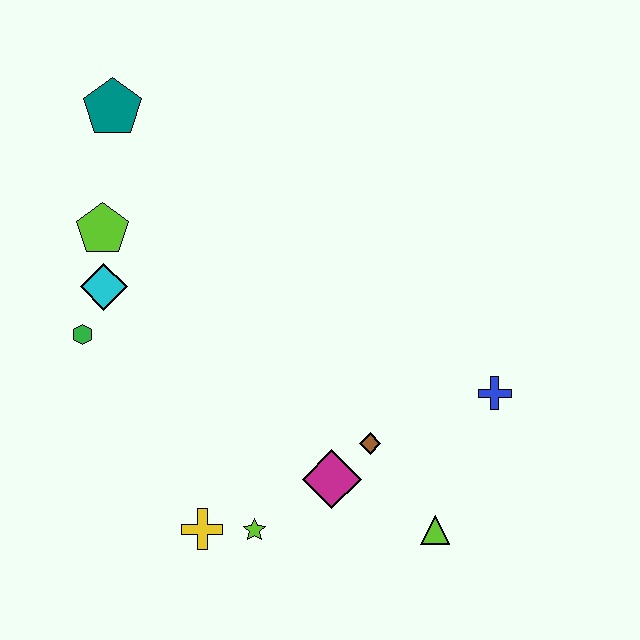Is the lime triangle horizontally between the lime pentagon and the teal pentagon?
No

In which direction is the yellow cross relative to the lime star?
The yellow cross is to the left of the lime star.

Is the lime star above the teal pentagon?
No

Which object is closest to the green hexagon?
The cyan diamond is closest to the green hexagon.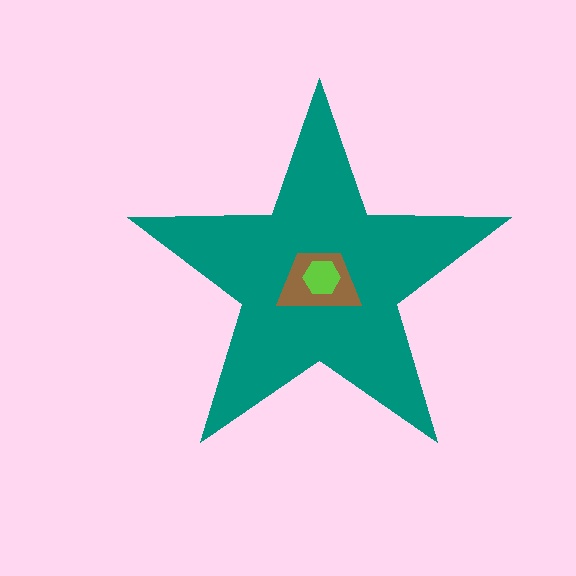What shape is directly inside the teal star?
The brown trapezoid.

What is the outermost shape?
The teal star.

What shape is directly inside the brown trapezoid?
The lime hexagon.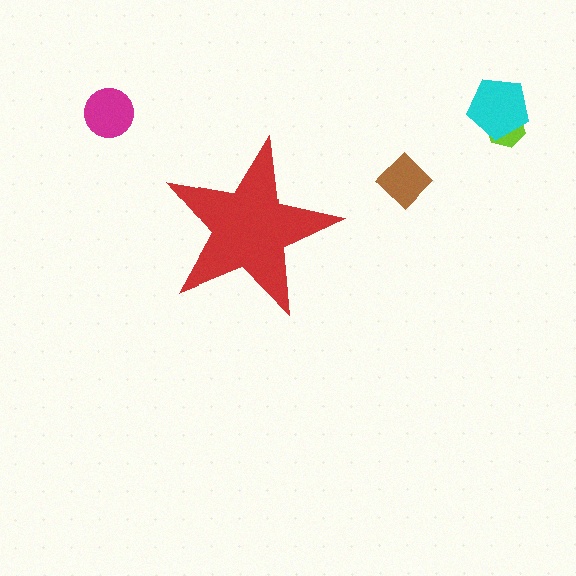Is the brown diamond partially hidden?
No, the brown diamond is fully visible.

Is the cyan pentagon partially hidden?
No, the cyan pentagon is fully visible.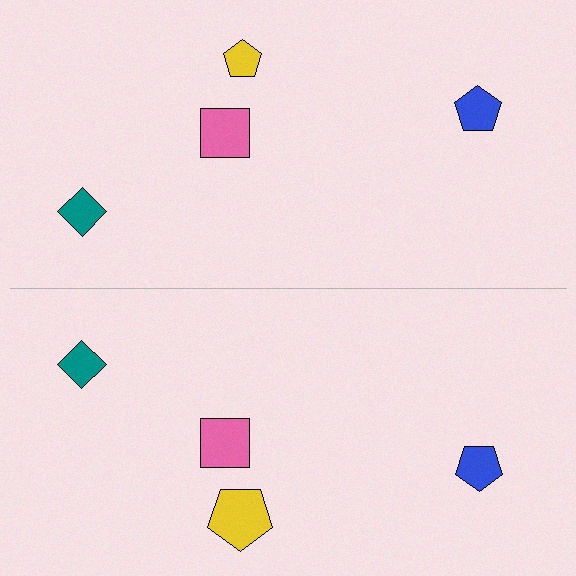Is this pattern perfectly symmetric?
No, the pattern is not perfectly symmetric. The yellow pentagon on the bottom side has a different size than its mirror counterpart.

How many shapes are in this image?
There are 8 shapes in this image.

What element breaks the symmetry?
The yellow pentagon on the bottom side has a different size than its mirror counterpart.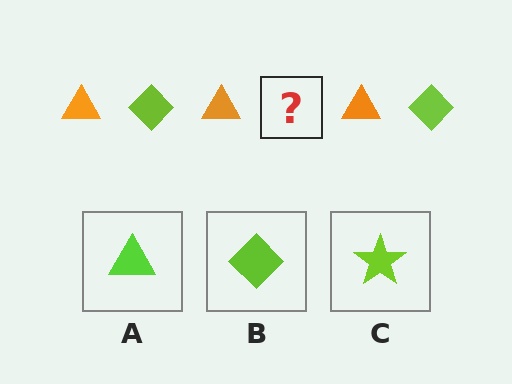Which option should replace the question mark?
Option B.